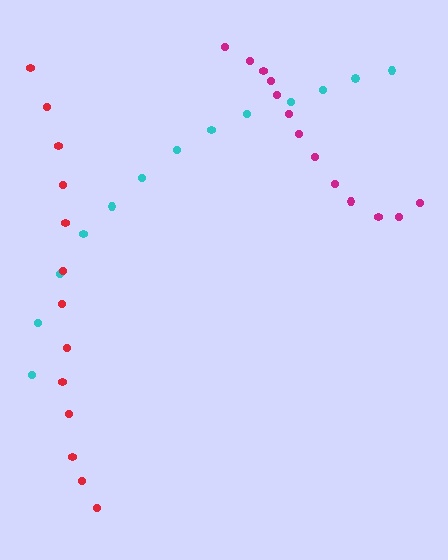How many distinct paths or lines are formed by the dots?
There are 3 distinct paths.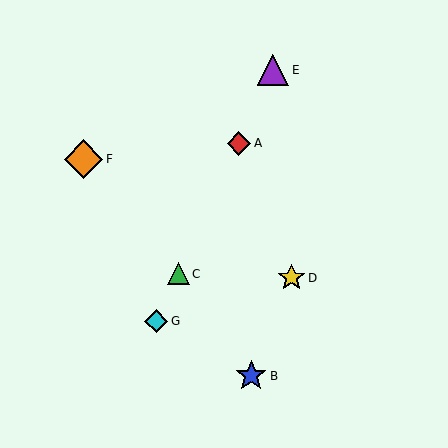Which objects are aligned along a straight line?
Objects A, C, E, G are aligned along a straight line.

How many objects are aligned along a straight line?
4 objects (A, C, E, G) are aligned along a straight line.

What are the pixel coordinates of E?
Object E is at (273, 70).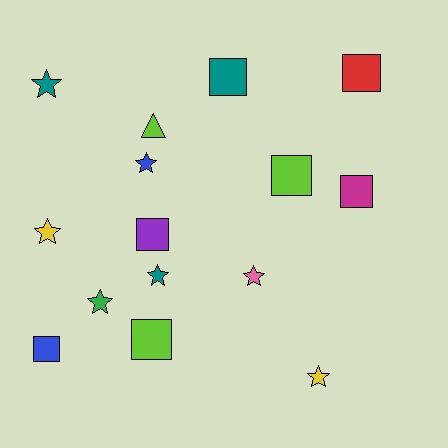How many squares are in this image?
There are 7 squares.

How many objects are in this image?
There are 15 objects.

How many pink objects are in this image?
There is 1 pink object.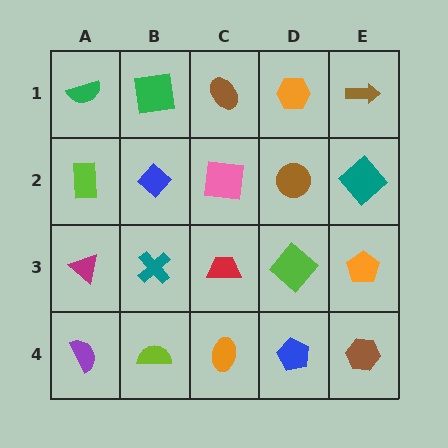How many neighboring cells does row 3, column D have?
4.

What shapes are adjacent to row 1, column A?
A lime rectangle (row 2, column A), a green square (row 1, column B).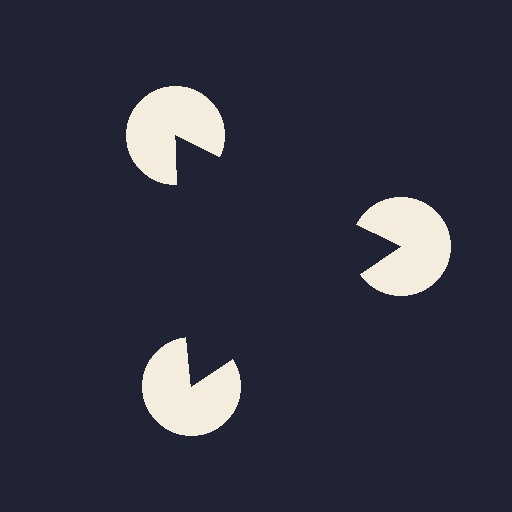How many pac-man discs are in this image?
There are 3 — one at each vertex of the illusory triangle.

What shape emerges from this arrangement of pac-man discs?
An illusory triangle — its edges are inferred from the aligned wedge cuts in the pac-man discs, not physically drawn.